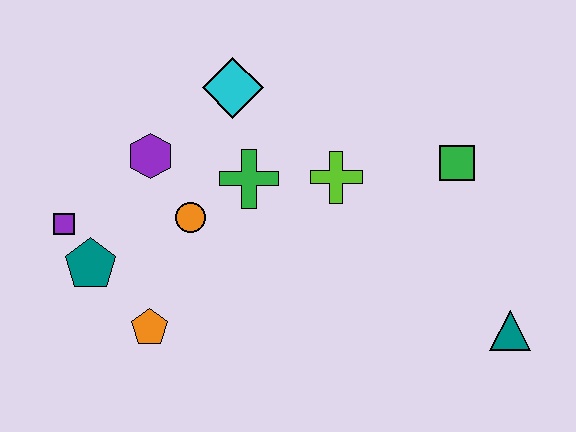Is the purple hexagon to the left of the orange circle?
Yes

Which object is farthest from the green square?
The purple square is farthest from the green square.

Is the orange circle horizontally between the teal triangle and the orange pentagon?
Yes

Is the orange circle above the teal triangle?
Yes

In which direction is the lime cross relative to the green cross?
The lime cross is to the right of the green cross.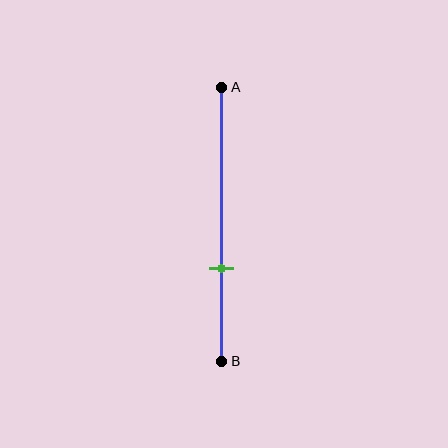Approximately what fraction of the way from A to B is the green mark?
The green mark is approximately 65% of the way from A to B.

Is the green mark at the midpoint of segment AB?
No, the mark is at about 65% from A, not at the 50% midpoint.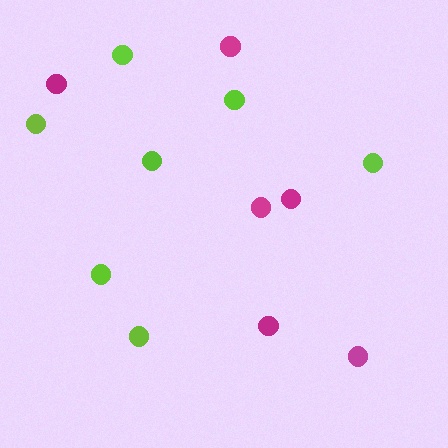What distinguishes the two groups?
There are 2 groups: one group of lime circles (7) and one group of magenta circles (6).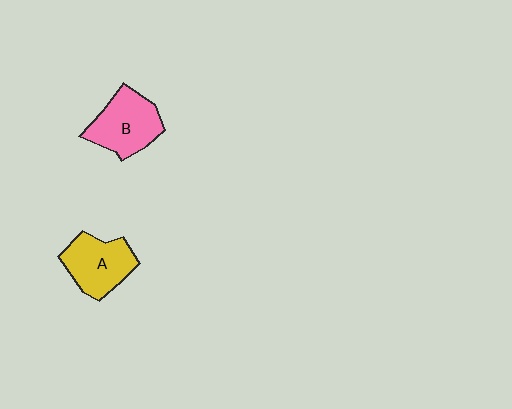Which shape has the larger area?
Shape B (pink).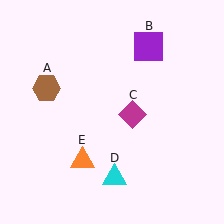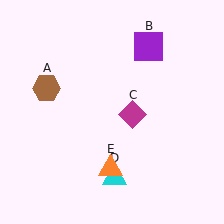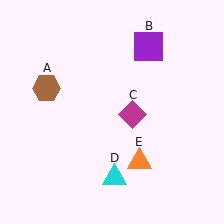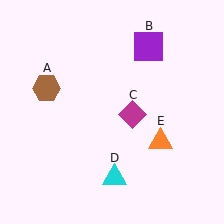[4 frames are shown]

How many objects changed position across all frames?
1 object changed position: orange triangle (object E).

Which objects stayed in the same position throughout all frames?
Brown hexagon (object A) and purple square (object B) and magenta diamond (object C) and cyan triangle (object D) remained stationary.